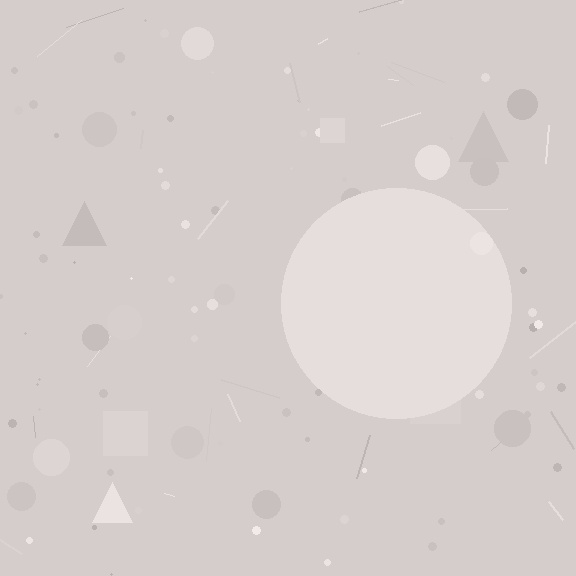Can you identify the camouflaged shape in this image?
The camouflaged shape is a circle.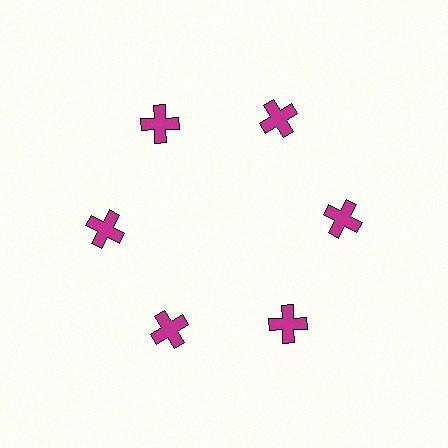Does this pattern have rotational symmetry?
Yes, this pattern has 6-fold rotational symmetry. It looks the same after rotating 60 degrees around the center.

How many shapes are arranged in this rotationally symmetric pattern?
There are 6 shapes, arranged in 6 groups of 1.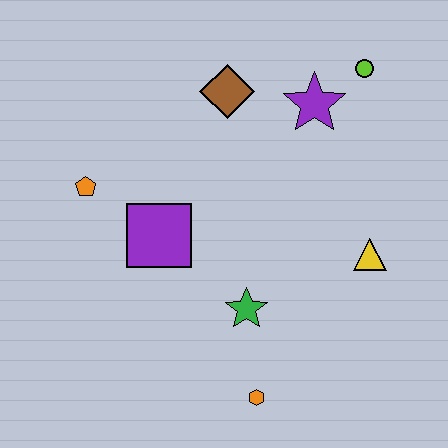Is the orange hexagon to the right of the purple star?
No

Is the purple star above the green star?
Yes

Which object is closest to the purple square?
The orange pentagon is closest to the purple square.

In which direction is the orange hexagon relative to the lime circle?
The orange hexagon is below the lime circle.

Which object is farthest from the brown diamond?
The orange hexagon is farthest from the brown diamond.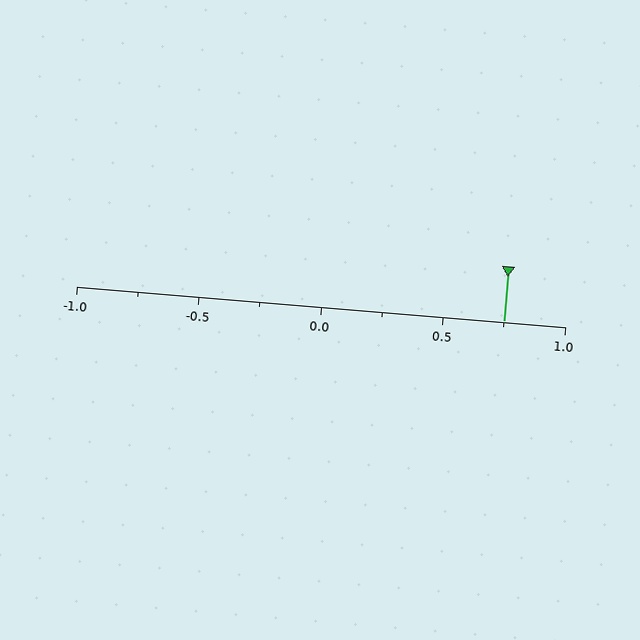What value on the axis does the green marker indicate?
The marker indicates approximately 0.75.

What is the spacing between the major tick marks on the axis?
The major ticks are spaced 0.5 apart.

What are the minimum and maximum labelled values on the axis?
The axis runs from -1.0 to 1.0.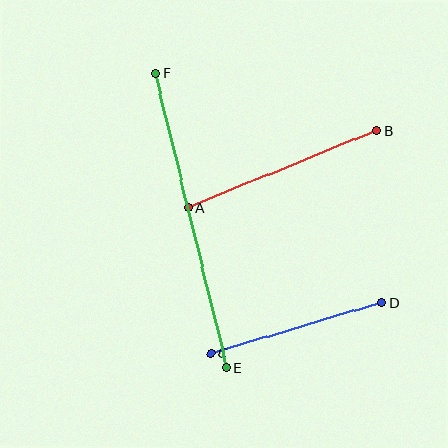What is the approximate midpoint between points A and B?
The midpoint is at approximately (283, 169) pixels.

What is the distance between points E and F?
The distance is approximately 303 pixels.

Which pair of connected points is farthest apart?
Points E and F are farthest apart.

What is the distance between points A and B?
The distance is approximately 203 pixels.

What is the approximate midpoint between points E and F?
The midpoint is at approximately (191, 221) pixels.